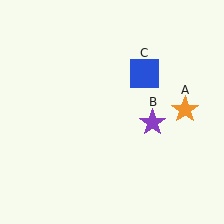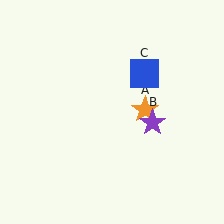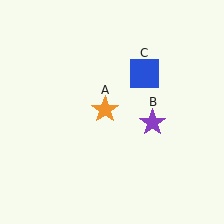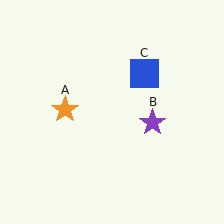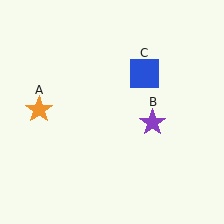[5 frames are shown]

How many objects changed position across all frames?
1 object changed position: orange star (object A).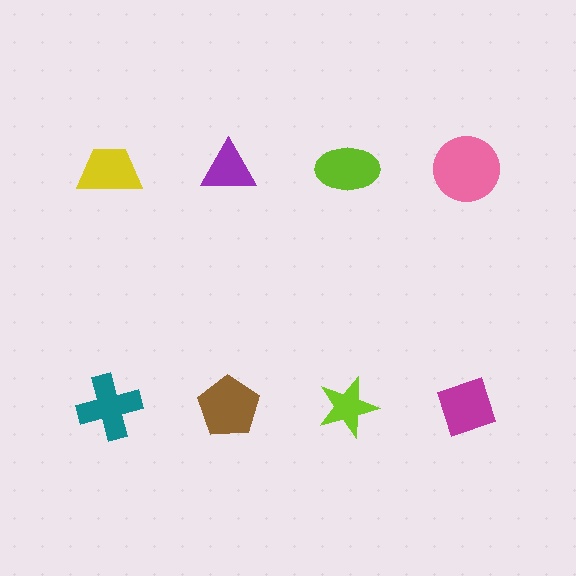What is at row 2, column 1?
A teal cross.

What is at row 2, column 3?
A lime star.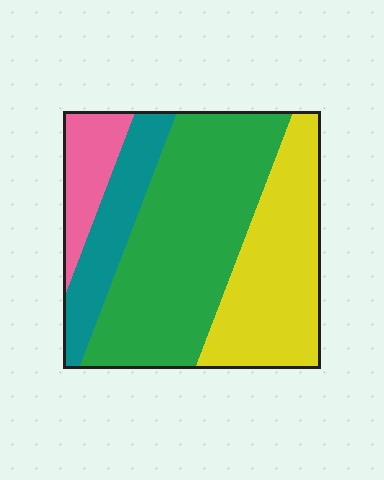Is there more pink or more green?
Green.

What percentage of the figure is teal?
Teal covers 15% of the figure.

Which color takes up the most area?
Green, at roughly 45%.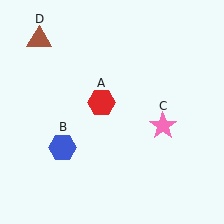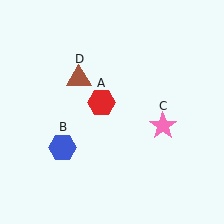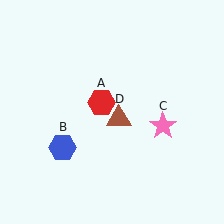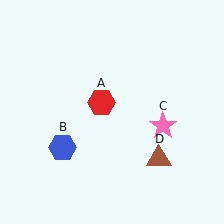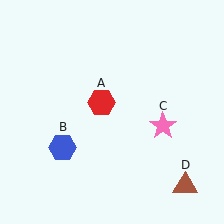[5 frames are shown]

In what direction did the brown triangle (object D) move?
The brown triangle (object D) moved down and to the right.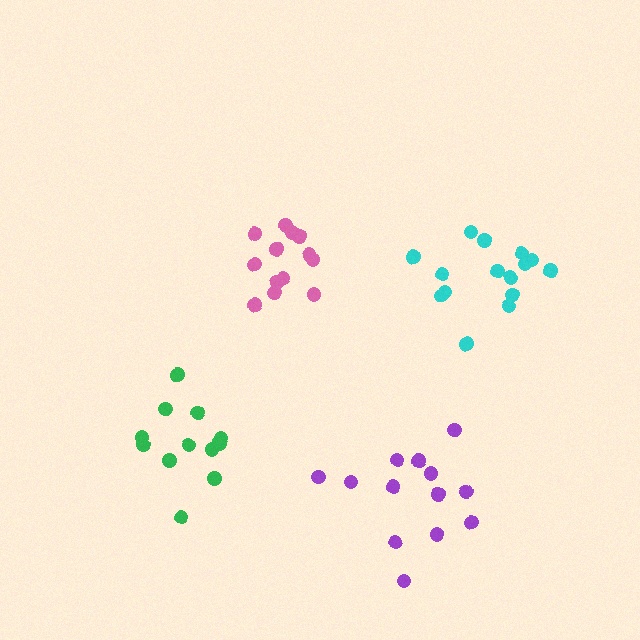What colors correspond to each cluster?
The clusters are colored: cyan, pink, green, purple.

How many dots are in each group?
Group 1: 15 dots, Group 2: 13 dots, Group 3: 12 dots, Group 4: 13 dots (53 total).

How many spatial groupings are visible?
There are 4 spatial groupings.